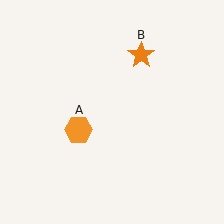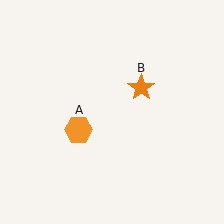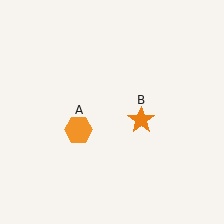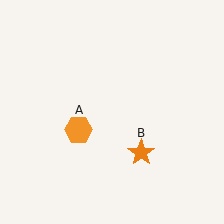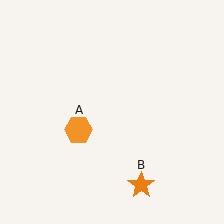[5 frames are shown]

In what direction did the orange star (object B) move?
The orange star (object B) moved down.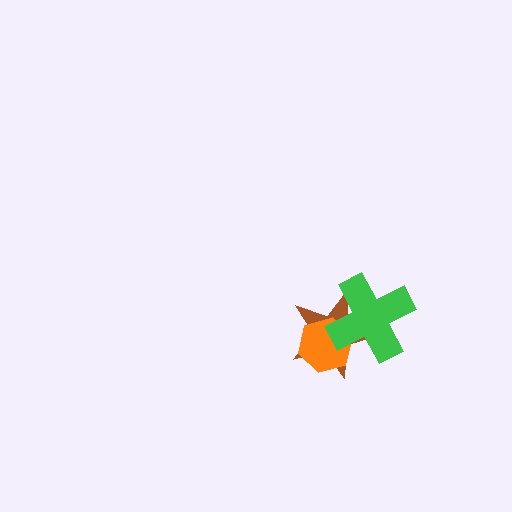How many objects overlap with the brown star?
2 objects overlap with the brown star.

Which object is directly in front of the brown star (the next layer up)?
The orange hexagon is directly in front of the brown star.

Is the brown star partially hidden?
Yes, it is partially covered by another shape.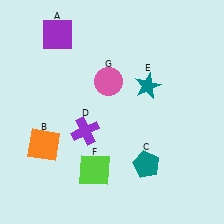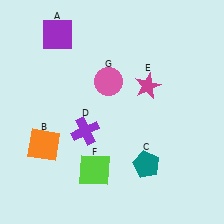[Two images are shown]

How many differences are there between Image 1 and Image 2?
There is 1 difference between the two images.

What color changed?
The star (E) changed from teal in Image 1 to magenta in Image 2.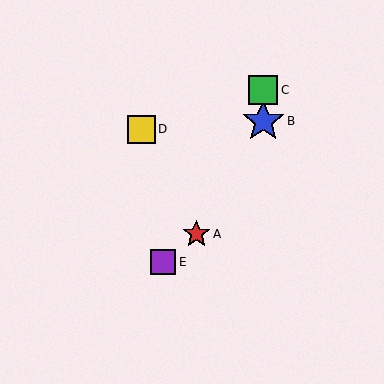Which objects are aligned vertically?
Objects B, C are aligned vertically.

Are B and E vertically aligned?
No, B is at x≈263 and E is at x≈163.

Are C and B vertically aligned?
Yes, both are at x≈263.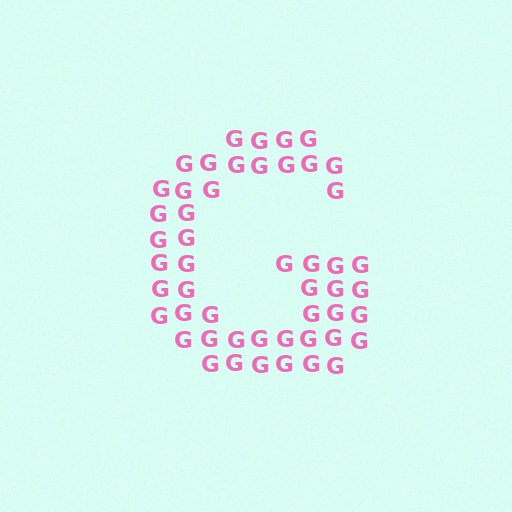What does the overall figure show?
The overall figure shows the letter G.